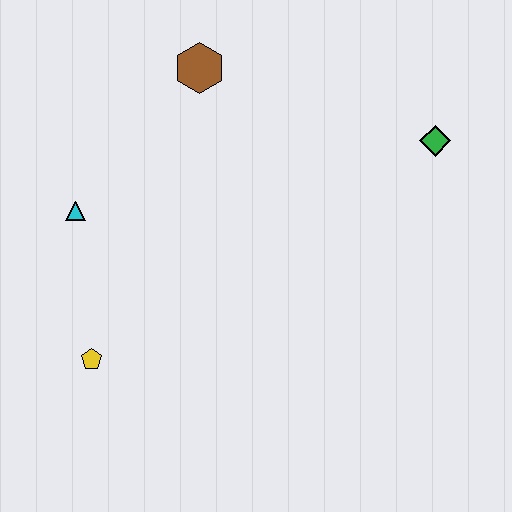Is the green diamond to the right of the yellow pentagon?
Yes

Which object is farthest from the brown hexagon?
The yellow pentagon is farthest from the brown hexagon.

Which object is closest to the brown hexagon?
The cyan triangle is closest to the brown hexagon.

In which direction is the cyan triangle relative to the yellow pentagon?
The cyan triangle is above the yellow pentagon.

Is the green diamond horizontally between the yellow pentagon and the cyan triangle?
No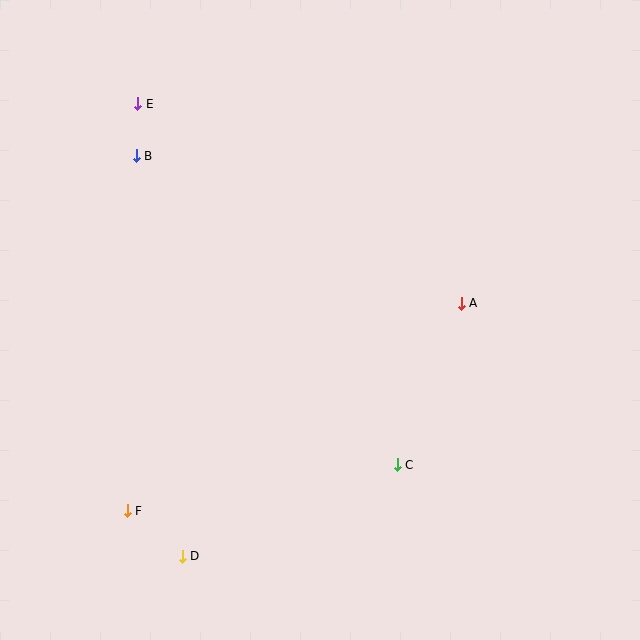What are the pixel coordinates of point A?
Point A is at (461, 303).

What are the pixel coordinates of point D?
Point D is at (182, 556).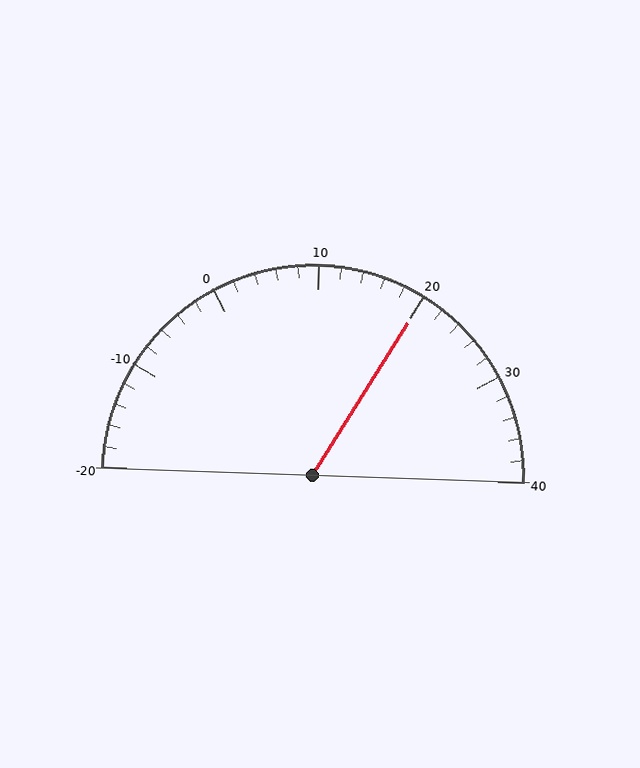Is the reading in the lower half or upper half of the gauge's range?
The reading is in the upper half of the range (-20 to 40).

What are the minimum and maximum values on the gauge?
The gauge ranges from -20 to 40.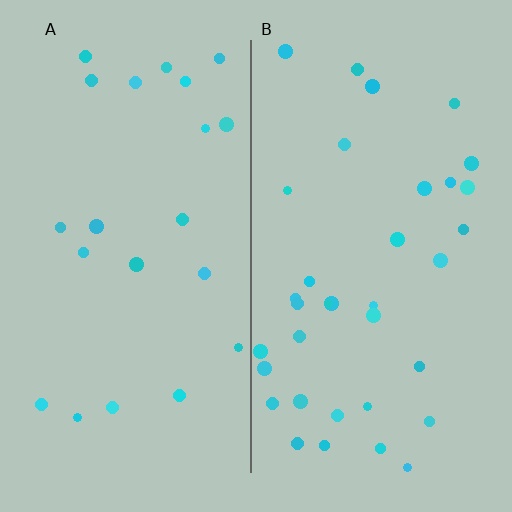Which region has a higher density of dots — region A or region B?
B (the right).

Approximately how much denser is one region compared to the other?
Approximately 1.7× — region B over region A.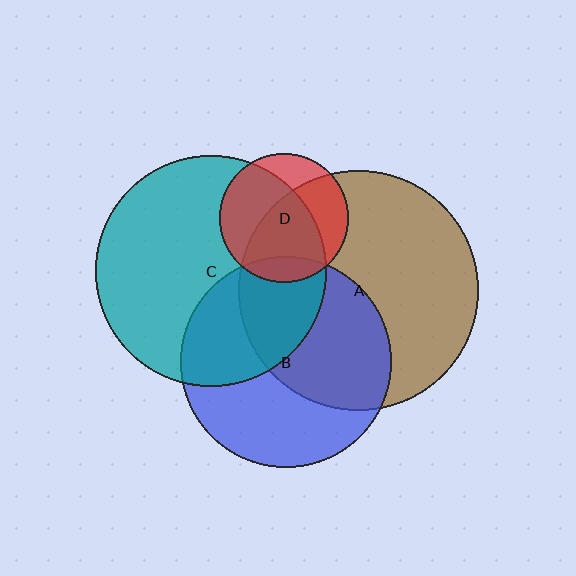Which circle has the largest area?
Circle A (brown).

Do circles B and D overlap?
Yes.